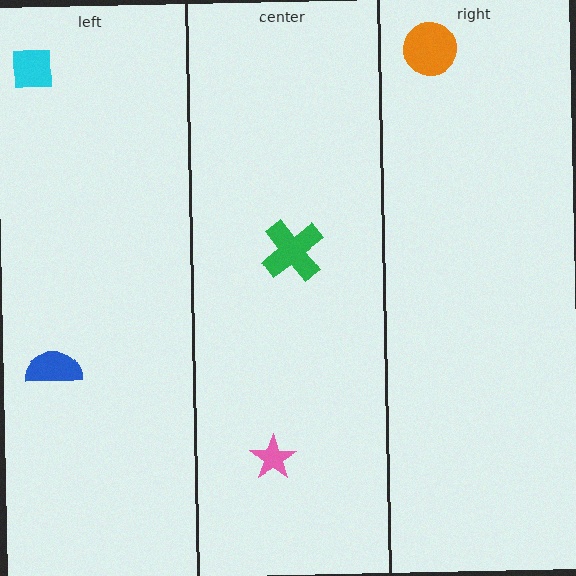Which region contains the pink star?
The center region.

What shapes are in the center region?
The pink star, the green cross.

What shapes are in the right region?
The orange circle.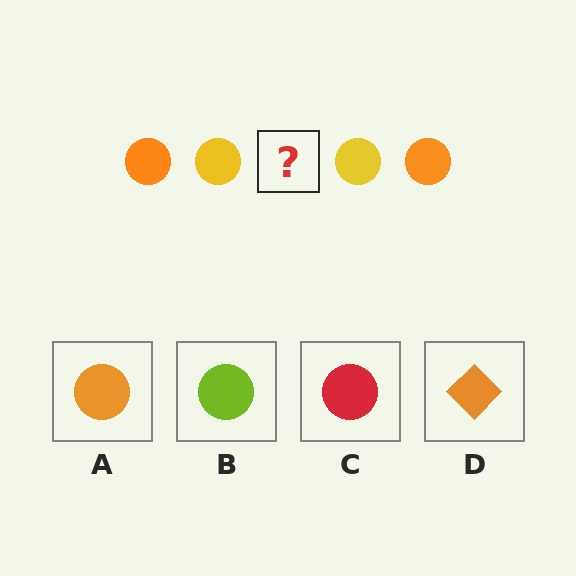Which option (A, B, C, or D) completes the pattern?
A.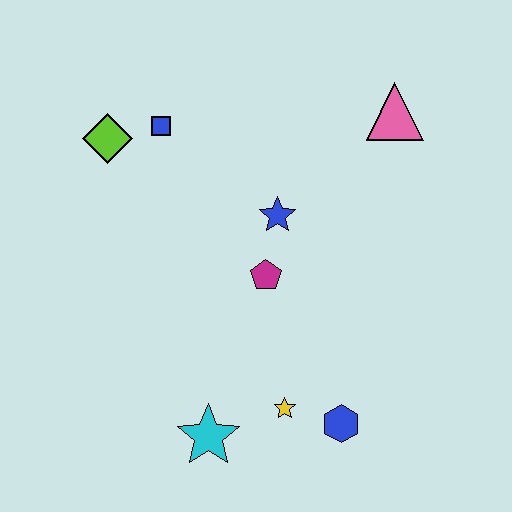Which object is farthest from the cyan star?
The pink triangle is farthest from the cyan star.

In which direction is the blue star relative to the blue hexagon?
The blue star is above the blue hexagon.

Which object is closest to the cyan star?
The yellow star is closest to the cyan star.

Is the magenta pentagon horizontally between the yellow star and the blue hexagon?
No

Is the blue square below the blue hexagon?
No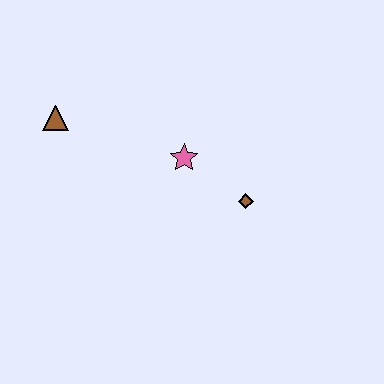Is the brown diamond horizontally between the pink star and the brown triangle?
No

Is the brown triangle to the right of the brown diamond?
No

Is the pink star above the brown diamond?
Yes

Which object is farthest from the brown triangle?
The brown diamond is farthest from the brown triangle.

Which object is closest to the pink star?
The brown diamond is closest to the pink star.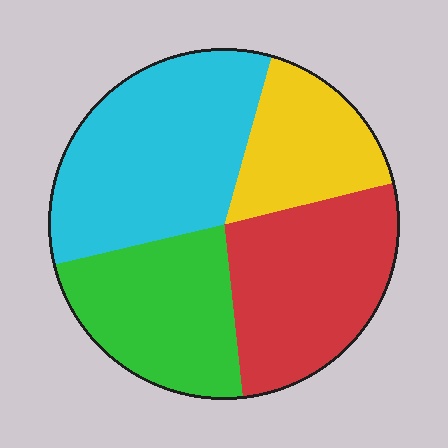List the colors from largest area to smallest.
From largest to smallest: cyan, red, green, yellow.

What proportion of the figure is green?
Green takes up between a sixth and a third of the figure.